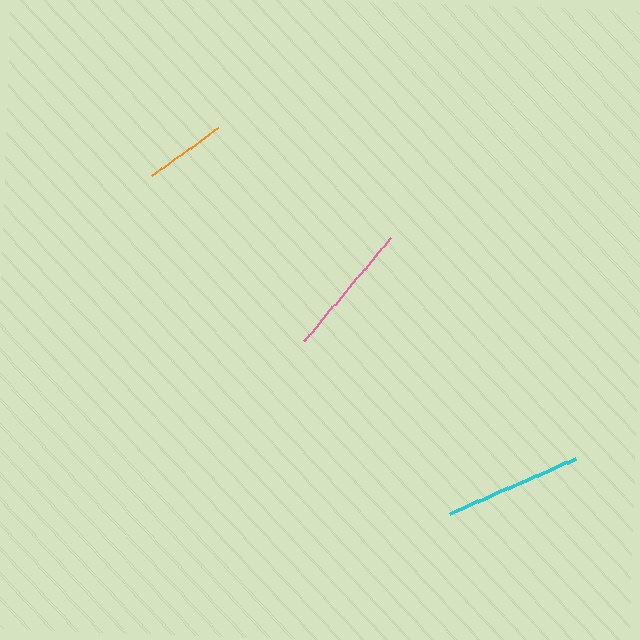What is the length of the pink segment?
The pink segment is approximately 135 pixels long.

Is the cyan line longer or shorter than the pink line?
The cyan line is longer than the pink line.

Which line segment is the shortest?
The orange line is the shortest at approximately 81 pixels.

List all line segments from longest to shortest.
From longest to shortest: cyan, pink, orange.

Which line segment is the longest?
The cyan line is the longest at approximately 137 pixels.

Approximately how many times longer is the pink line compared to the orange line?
The pink line is approximately 1.7 times the length of the orange line.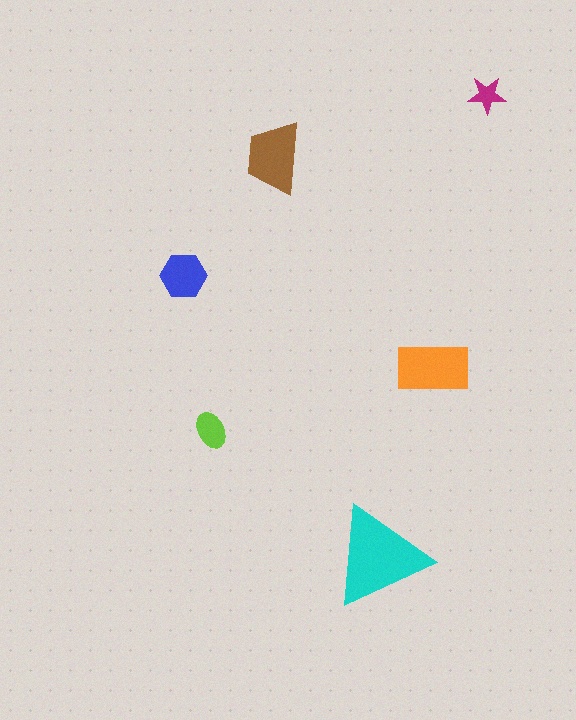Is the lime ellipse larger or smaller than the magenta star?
Larger.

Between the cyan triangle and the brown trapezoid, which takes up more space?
The cyan triangle.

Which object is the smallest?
The magenta star.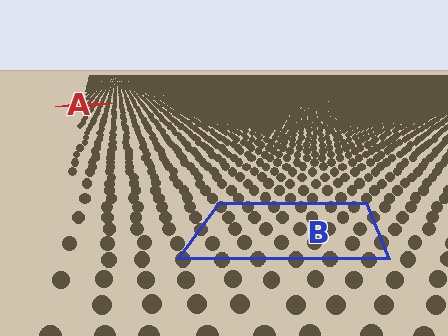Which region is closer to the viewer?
Region B is closer. The texture elements there are larger and more spread out.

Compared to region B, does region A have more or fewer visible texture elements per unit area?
Region A has more texture elements per unit area — they are packed more densely because it is farther away.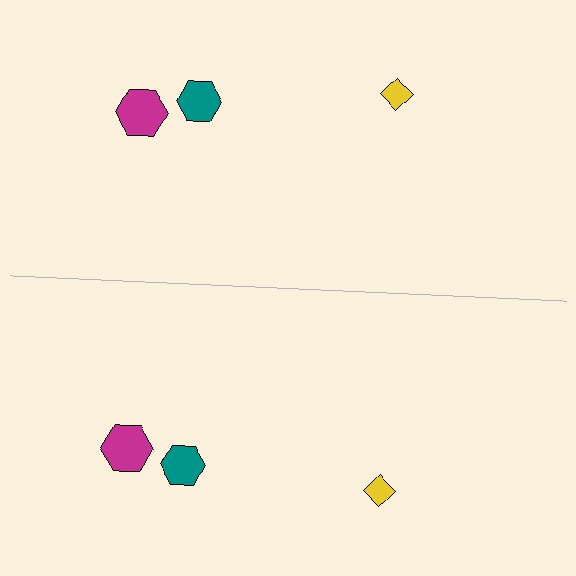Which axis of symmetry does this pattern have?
The pattern has a horizontal axis of symmetry running through the center of the image.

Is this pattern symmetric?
Yes, this pattern has bilateral (reflection) symmetry.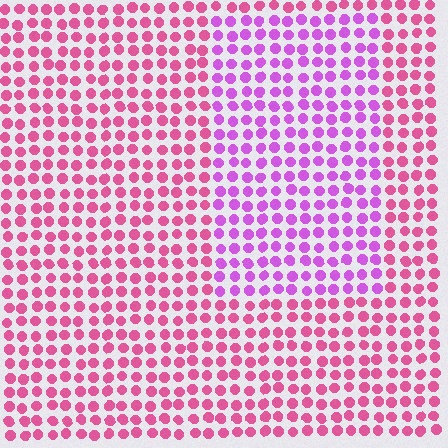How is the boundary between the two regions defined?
The boundary is defined purely by a slight shift in hue (about 38 degrees). Spacing, size, and orientation are identical on both sides.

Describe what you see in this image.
The image is filled with small pink elements in a uniform arrangement. A rectangle-shaped region is visible where the elements are tinted to a slightly different hue, forming a subtle color boundary.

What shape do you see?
I see a rectangle.